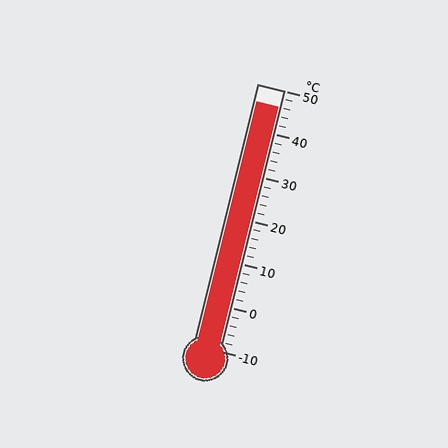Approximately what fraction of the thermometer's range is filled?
The thermometer is filled to approximately 95% of its range.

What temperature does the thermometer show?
The thermometer shows approximately 46°C.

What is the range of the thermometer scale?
The thermometer scale ranges from -10°C to 50°C.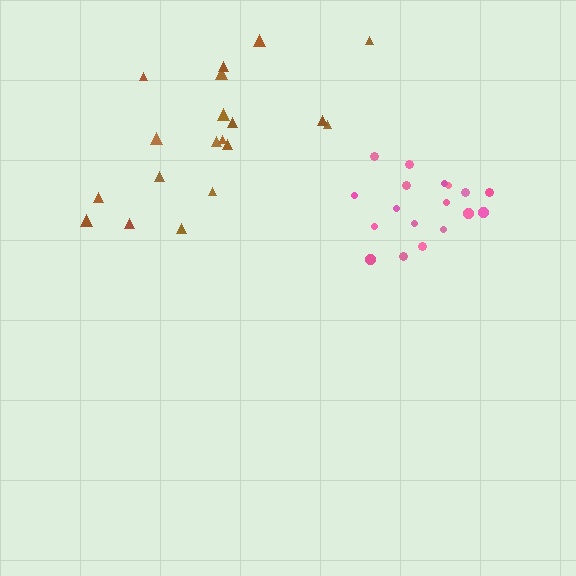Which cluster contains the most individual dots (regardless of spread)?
Brown (19).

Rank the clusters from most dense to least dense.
pink, brown.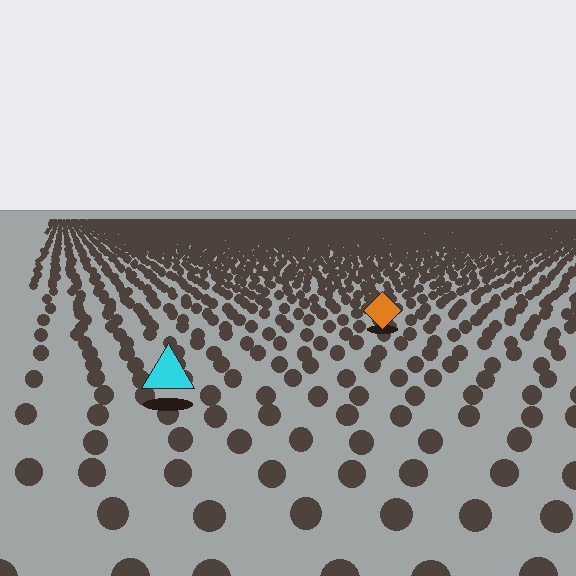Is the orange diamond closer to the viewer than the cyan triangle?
No. The cyan triangle is closer — you can tell from the texture gradient: the ground texture is coarser near it.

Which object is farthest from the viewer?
The orange diamond is farthest from the viewer. It appears smaller and the ground texture around it is denser.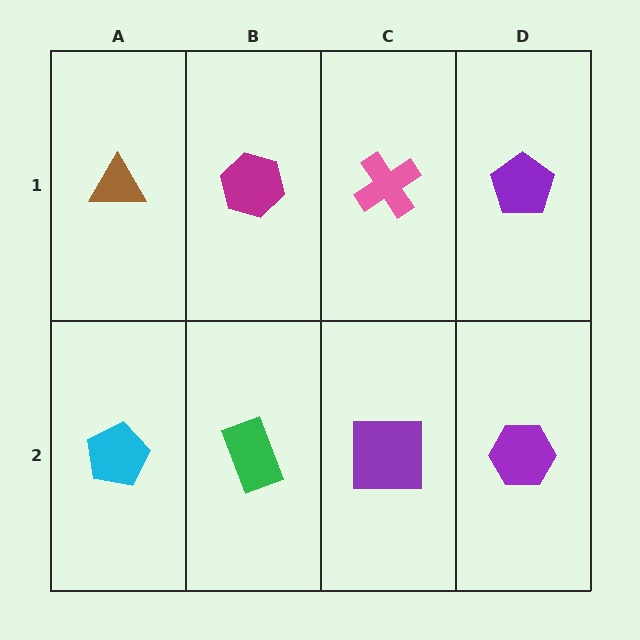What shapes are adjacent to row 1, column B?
A green rectangle (row 2, column B), a brown triangle (row 1, column A), a pink cross (row 1, column C).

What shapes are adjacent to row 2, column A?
A brown triangle (row 1, column A), a green rectangle (row 2, column B).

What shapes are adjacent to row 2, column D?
A purple pentagon (row 1, column D), a purple square (row 2, column C).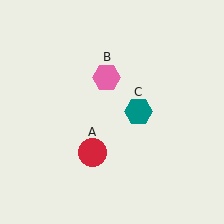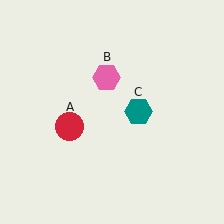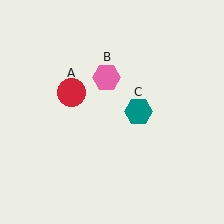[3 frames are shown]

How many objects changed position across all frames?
1 object changed position: red circle (object A).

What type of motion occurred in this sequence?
The red circle (object A) rotated clockwise around the center of the scene.